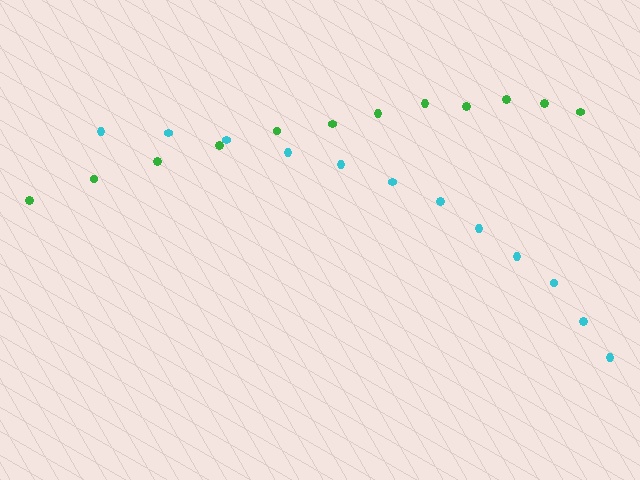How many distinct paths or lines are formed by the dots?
There are 2 distinct paths.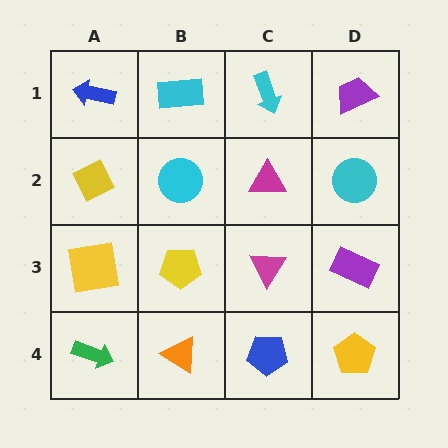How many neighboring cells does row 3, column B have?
4.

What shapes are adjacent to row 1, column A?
A yellow diamond (row 2, column A), a cyan rectangle (row 1, column B).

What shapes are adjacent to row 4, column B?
A yellow pentagon (row 3, column B), a green arrow (row 4, column A), a blue pentagon (row 4, column C).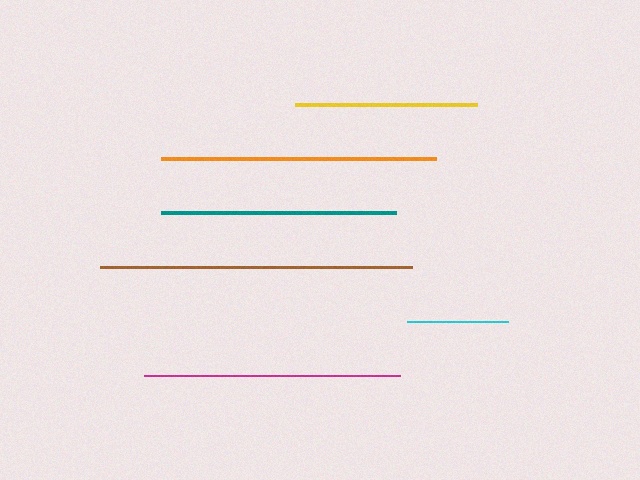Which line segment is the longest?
The brown line is the longest at approximately 311 pixels.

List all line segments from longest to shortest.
From longest to shortest: brown, orange, magenta, teal, yellow, cyan.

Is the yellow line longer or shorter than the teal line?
The teal line is longer than the yellow line.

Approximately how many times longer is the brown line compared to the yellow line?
The brown line is approximately 1.7 times the length of the yellow line.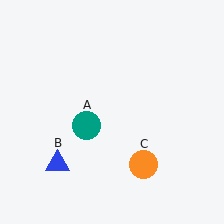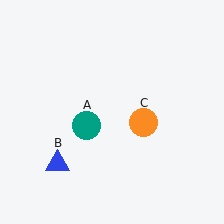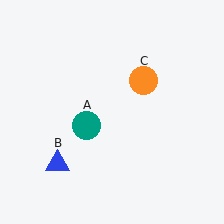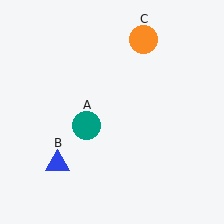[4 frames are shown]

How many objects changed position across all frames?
1 object changed position: orange circle (object C).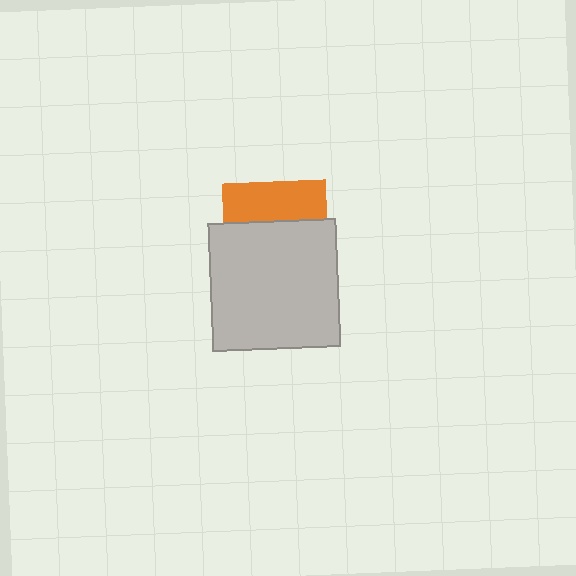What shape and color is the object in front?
The object in front is a light gray square.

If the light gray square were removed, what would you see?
You would see the complete orange square.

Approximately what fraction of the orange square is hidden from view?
Roughly 63% of the orange square is hidden behind the light gray square.